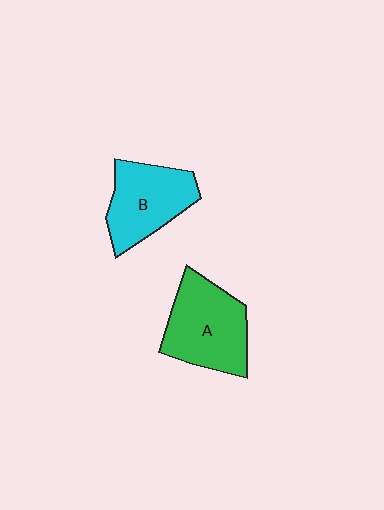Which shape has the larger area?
Shape A (green).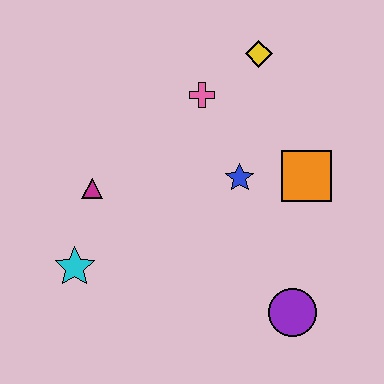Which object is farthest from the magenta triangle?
The purple circle is farthest from the magenta triangle.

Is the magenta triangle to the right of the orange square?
No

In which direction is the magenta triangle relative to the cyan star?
The magenta triangle is above the cyan star.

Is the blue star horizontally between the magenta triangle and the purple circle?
Yes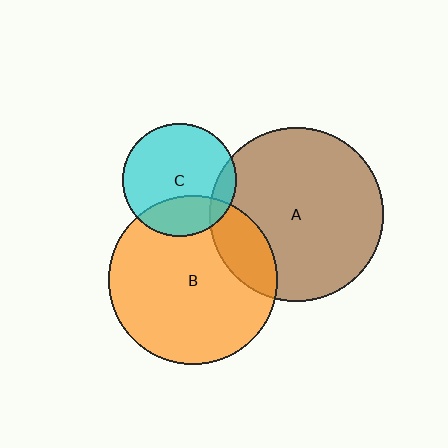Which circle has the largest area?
Circle A (brown).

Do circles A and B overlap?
Yes.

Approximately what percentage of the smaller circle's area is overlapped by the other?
Approximately 20%.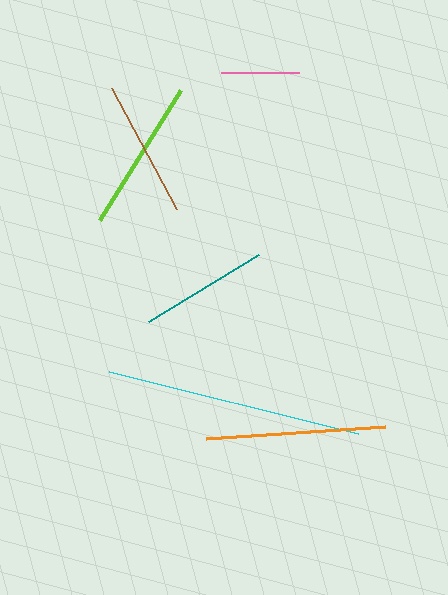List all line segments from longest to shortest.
From longest to shortest: cyan, orange, lime, brown, teal, pink.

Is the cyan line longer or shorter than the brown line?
The cyan line is longer than the brown line.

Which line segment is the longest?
The cyan line is the longest at approximately 257 pixels.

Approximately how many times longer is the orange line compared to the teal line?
The orange line is approximately 1.4 times the length of the teal line.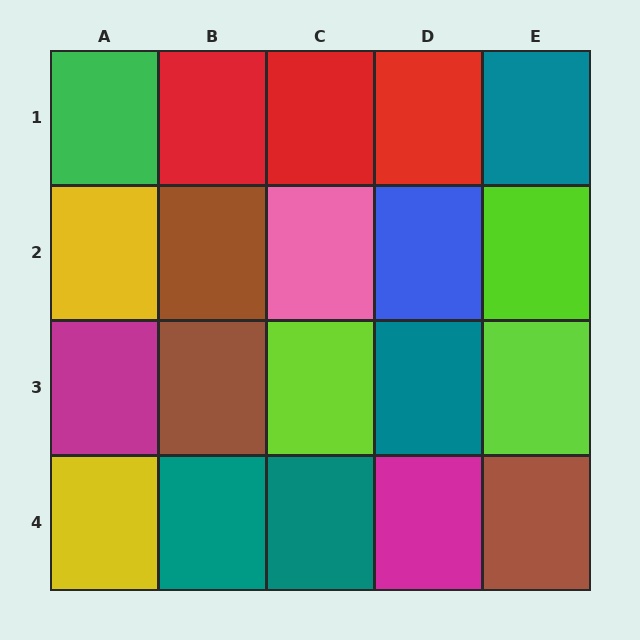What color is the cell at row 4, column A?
Yellow.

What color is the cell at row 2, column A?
Yellow.